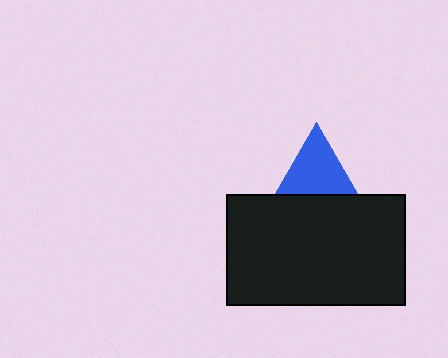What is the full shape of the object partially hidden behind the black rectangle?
The partially hidden object is a blue triangle.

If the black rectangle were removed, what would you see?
You would see the complete blue triangle.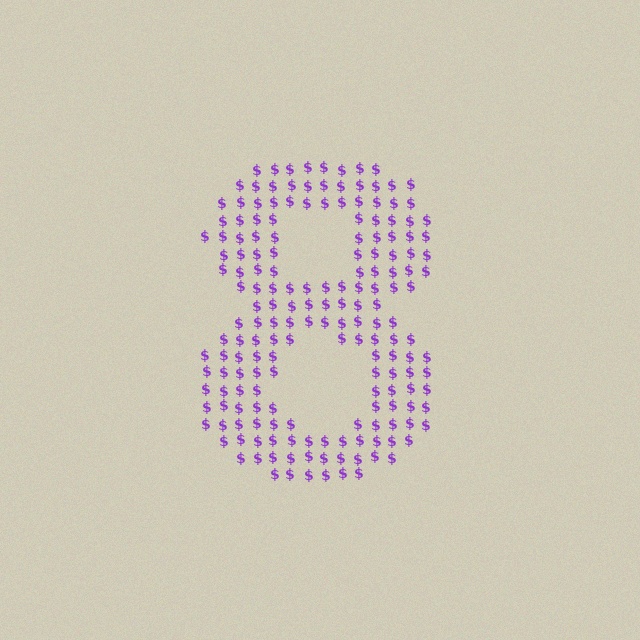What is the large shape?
The large shape is the digit 8.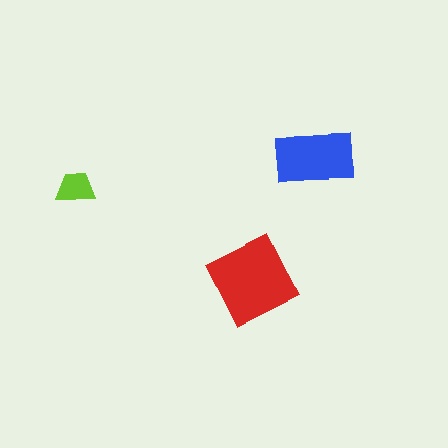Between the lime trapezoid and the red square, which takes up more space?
The red square.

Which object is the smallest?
The lime trapezoid.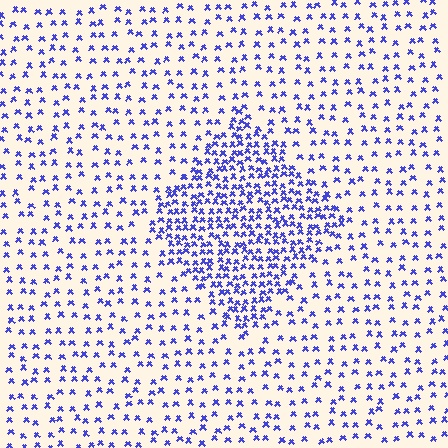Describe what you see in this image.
The image contains small blue elements arranged at two different densities. A diamond-shaped region is visible where the elements are more densely packed than the surrounding area.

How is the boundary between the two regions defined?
The boundary is defined by a change in element density (approximately 2.4x ratio). All elements are the same color, size, and shape.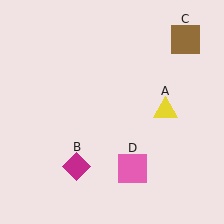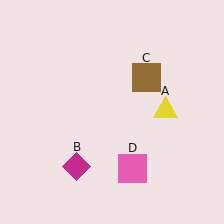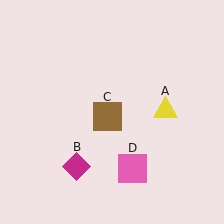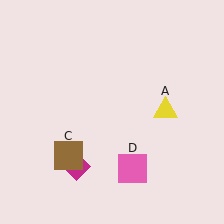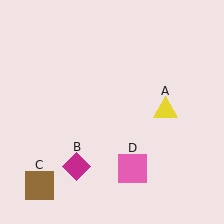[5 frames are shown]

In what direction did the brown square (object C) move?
The brown square (object C) moved down and to the left.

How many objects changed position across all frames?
1 object changed position: brown square (object C).